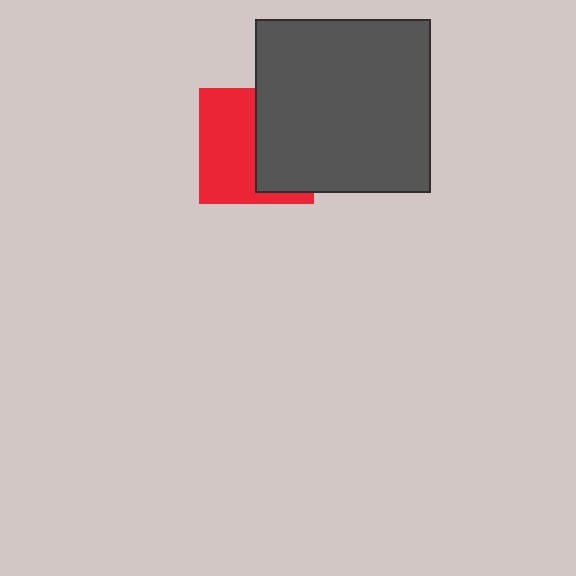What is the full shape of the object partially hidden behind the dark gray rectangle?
The partially hidden object is a red square.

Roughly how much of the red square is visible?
About half of it is visible (roughly 54%).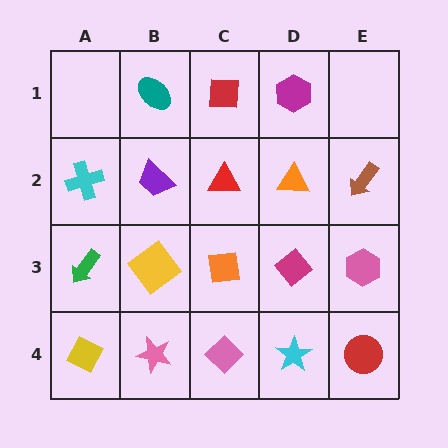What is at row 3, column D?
A magenta diamond.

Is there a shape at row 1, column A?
No, that cell is empty.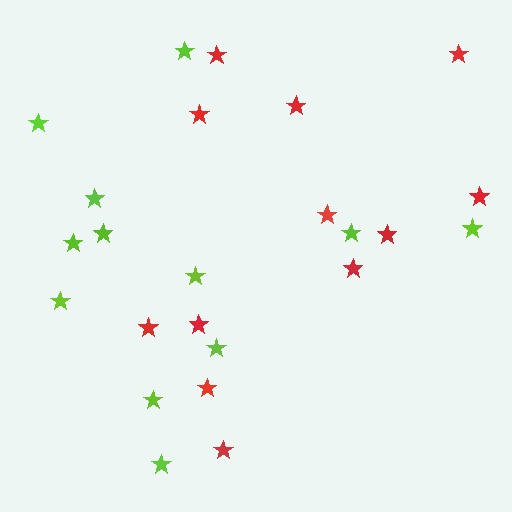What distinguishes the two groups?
There are 2 groups: one group of red stars (12) and one group of lime stars (12).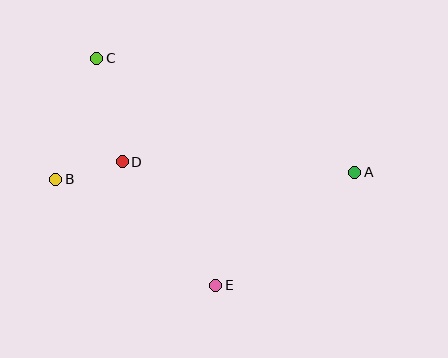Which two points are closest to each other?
Points B and D are closest to each other.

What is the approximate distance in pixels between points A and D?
The distance between A and D is approximately 233 pixels.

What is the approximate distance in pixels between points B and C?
The distance between B and C is approximately 128 pixels.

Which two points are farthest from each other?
Points A and B are farthest from each other.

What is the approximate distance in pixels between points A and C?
The distance between A and C is approximately 282 pixels.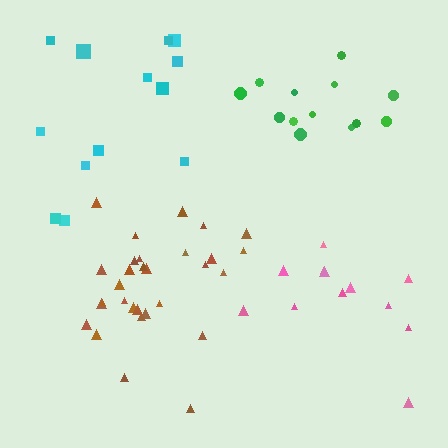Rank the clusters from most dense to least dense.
brown, green, pink, cyan.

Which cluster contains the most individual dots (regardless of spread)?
Brown (31).